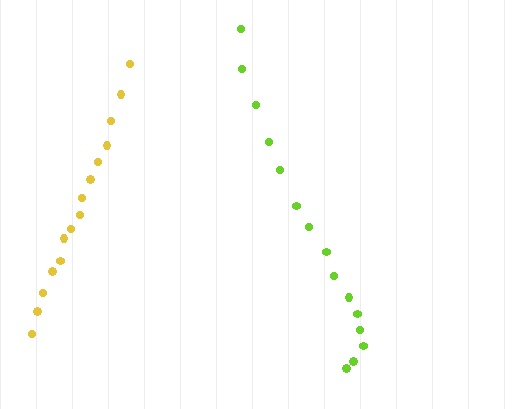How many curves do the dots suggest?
There are 2 distinct paths.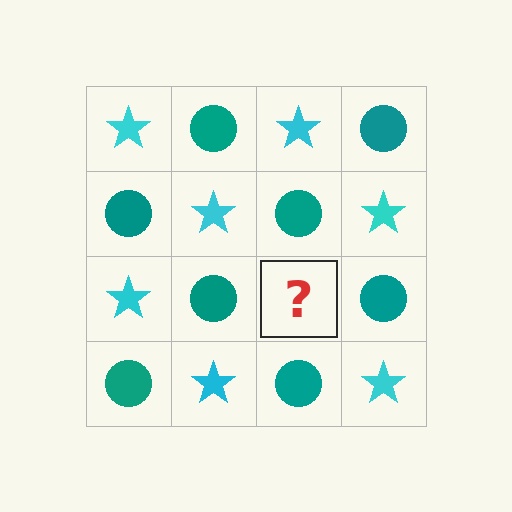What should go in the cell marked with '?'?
The missing cell should contain a cyan star.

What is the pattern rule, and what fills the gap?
The rule is that it alternates cyan star and teal circle in a checkerboard pattern. The gap should be filled with a cyan star.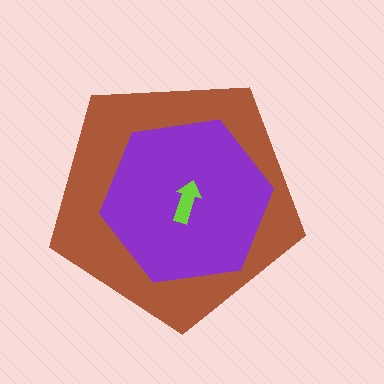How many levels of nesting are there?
3.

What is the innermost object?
The lime arrow.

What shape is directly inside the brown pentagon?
The purple hexagon.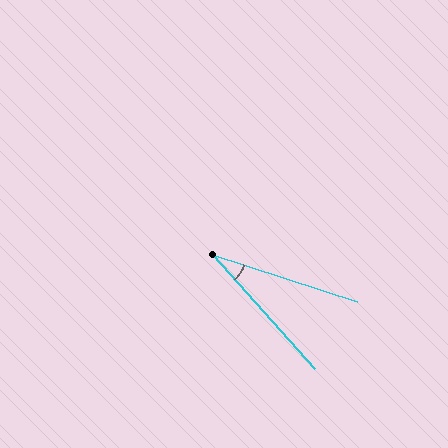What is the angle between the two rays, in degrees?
Approximately 30 degrees.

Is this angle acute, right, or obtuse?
It is acute.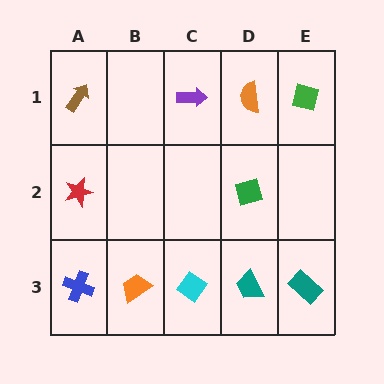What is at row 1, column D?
An orange semicircle.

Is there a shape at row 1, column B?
No, that cell is empty.